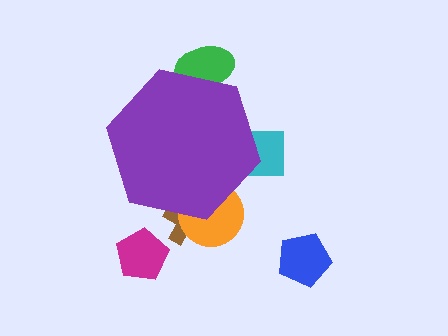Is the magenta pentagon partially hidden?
No, the magenta pentagon is fully visible.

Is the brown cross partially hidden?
Yes, the brown cross is partially hidden behind the purple hexagon.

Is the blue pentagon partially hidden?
No, the blue pentagon is fully visible.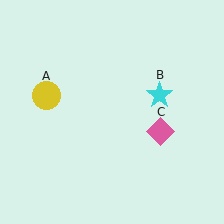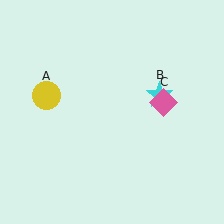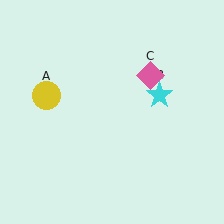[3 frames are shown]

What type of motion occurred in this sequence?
The pink diamond (object C) rotated counterclockwise around the center of the scene.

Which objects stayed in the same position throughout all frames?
Yellow circle (object A) and cyan star (object B) remained stationary.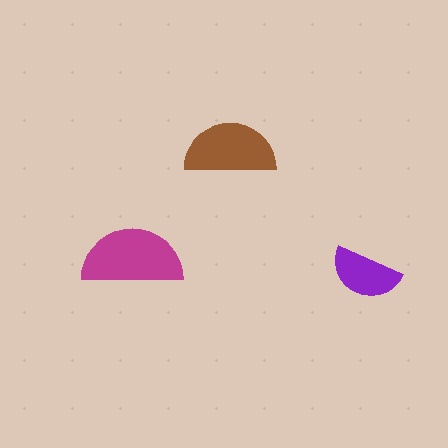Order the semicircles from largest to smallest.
the magenta one, the brown one, the purple one.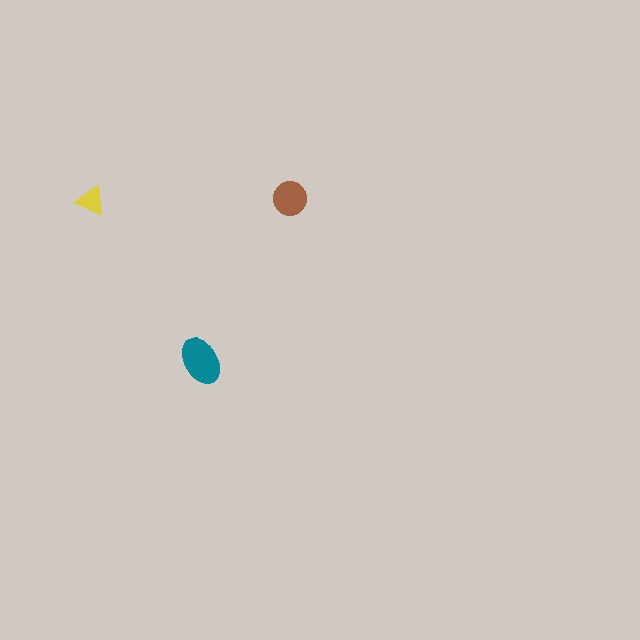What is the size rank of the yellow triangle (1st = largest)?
3rd.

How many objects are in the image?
There are 3 objects in the image.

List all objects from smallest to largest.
The yellow triangle, the brown circle, the teal ellipse.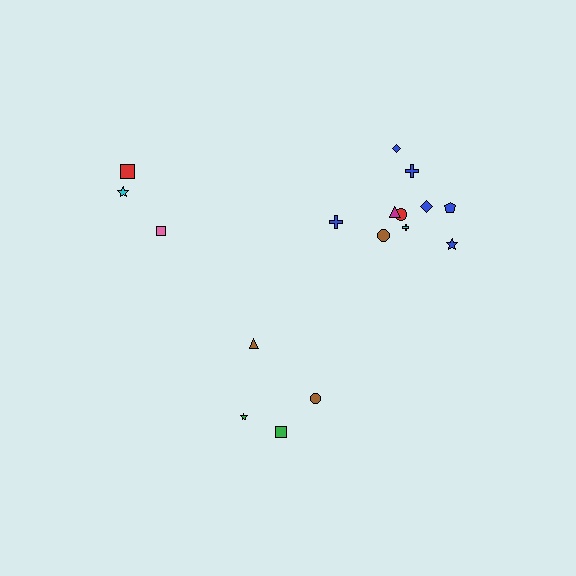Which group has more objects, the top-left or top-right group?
The top-right group.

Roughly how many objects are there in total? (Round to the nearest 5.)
Roughly 15 objects in total.